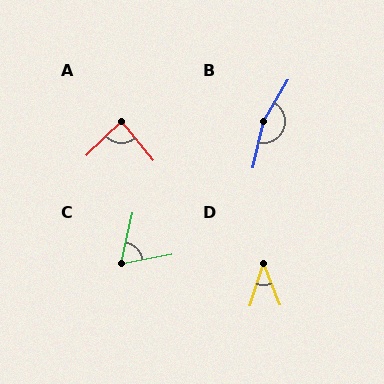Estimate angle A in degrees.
Approximately 85 degrees.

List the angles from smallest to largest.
D (40°), C (66°), A (85°), B (162°).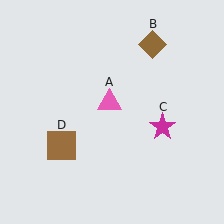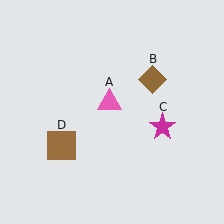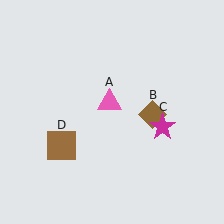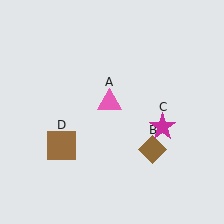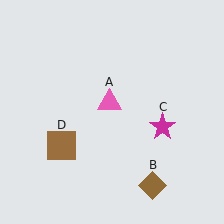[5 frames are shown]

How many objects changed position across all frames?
1 object changed position: brown diamond (object B).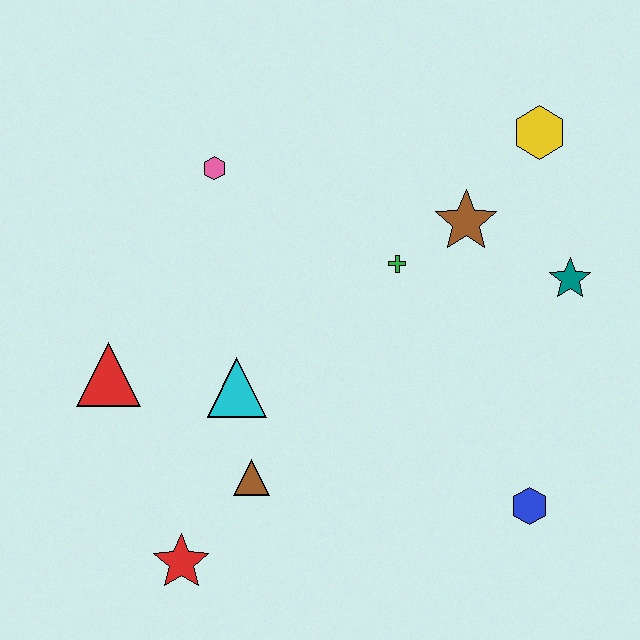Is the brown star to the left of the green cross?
No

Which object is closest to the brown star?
The green cross is closest to the brown star.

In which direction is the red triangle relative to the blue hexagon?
The red triangle is to the left of the blue hexagon.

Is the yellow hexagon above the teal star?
Yes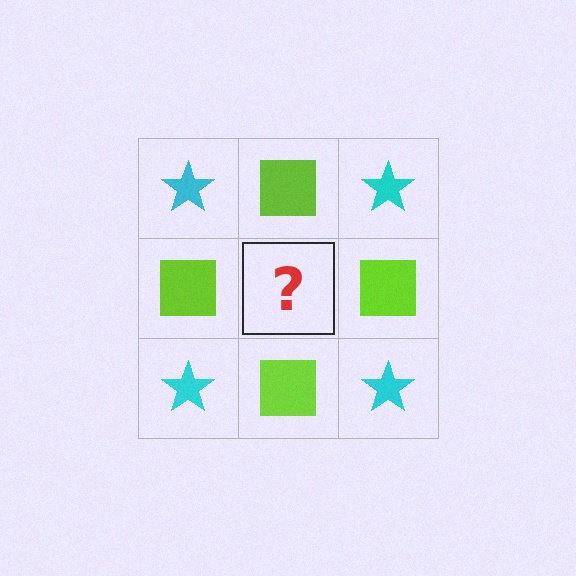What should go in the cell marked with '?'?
The missing cell should contain a cyan star.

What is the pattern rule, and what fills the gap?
The rule is that it alternates cyan star and lime square in a checkerboard pattern. The gap should be filled with a cyan star.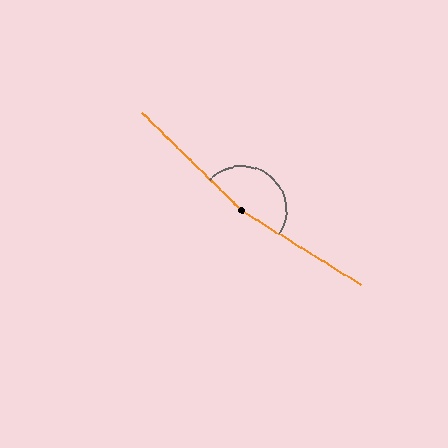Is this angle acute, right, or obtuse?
It is obtuse.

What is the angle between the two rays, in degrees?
Approximately 167 degrees.